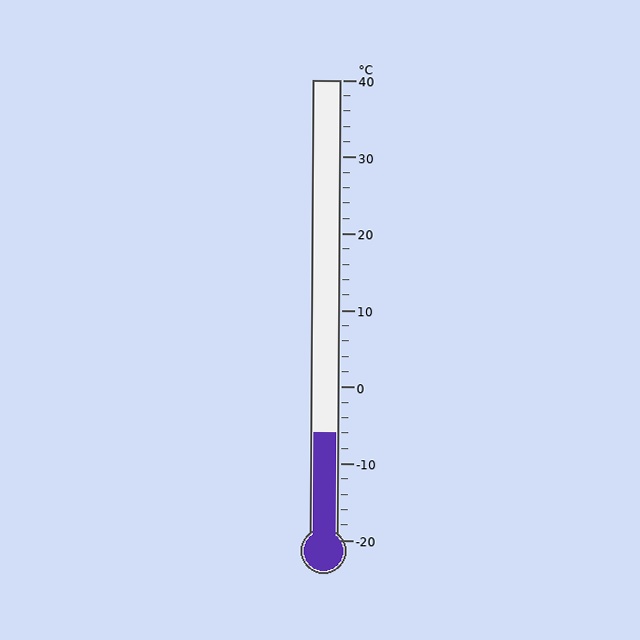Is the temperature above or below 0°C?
The temperature is below 0°C.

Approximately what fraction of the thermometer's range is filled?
The thermometer is filled to approximately 25% of its range.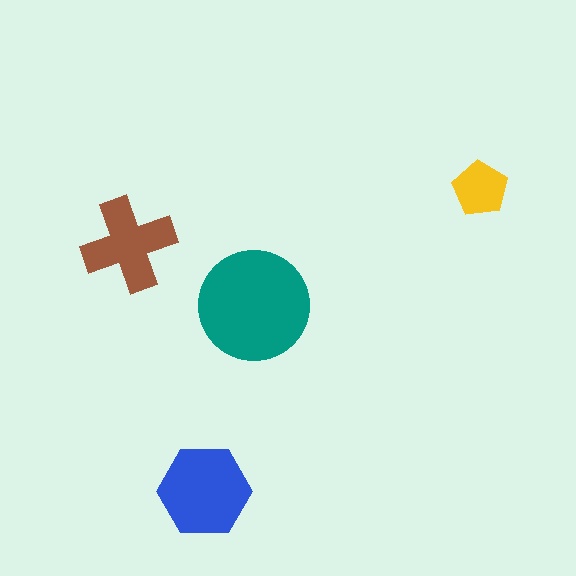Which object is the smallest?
The yellow pentagon.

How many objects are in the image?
There are 4 objects in the image.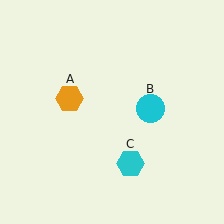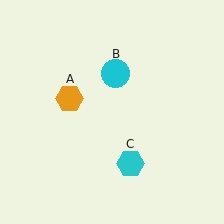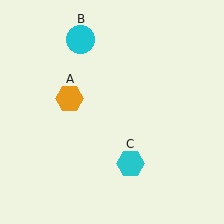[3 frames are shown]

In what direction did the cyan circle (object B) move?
The cyan circle (object B) moved up and to the left.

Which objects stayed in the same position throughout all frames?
Orange hexagon (object A) and cyan hexagon (object C) remained stationary.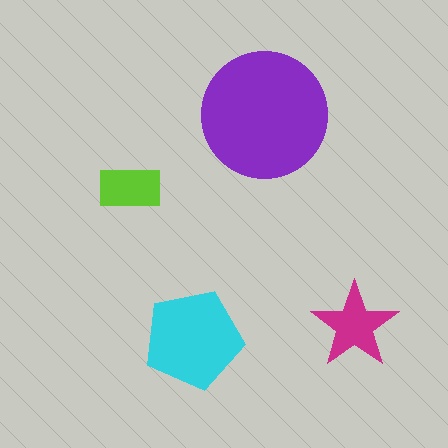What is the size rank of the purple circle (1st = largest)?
1st.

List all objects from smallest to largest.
The lime rectangle, the magenta star, the cyan pentagon, the purple circle.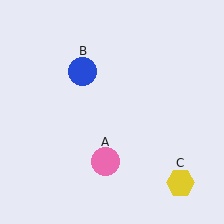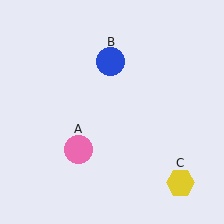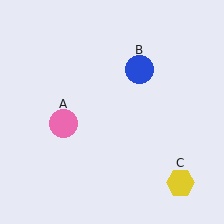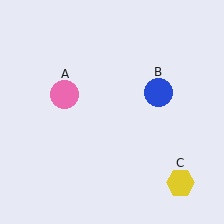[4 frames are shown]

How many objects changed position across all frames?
2 objects changed position: pink circle (object A), blue circle (object B).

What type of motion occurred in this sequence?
The pink circle (object A), blue circle (object B) rotated clockwise around the center of the scene.